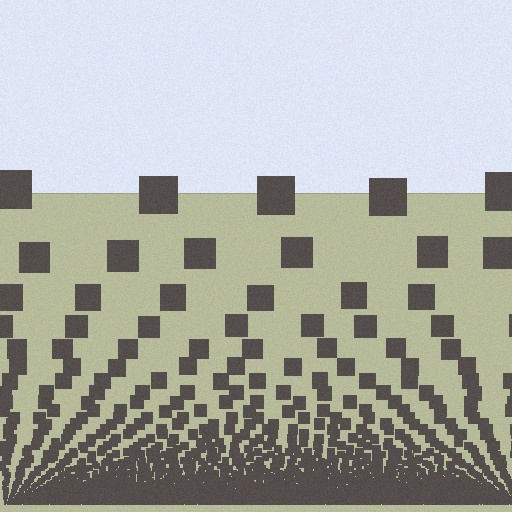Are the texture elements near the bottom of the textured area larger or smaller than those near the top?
Smaller. The gradient is inverted — elements near the bottom are smaller and denser.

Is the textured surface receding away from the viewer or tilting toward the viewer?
The surface appears to tilt toward the viewer. Texture elements get larger and sparser toward the top.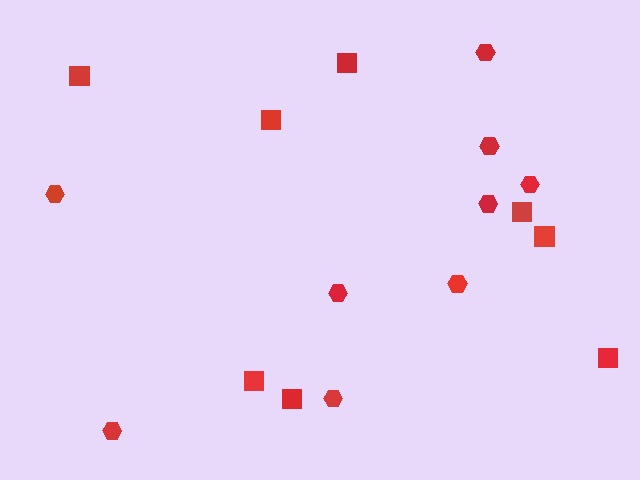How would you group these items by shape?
There are 2 groups: one group of squares (8) and one group of hexagons (9).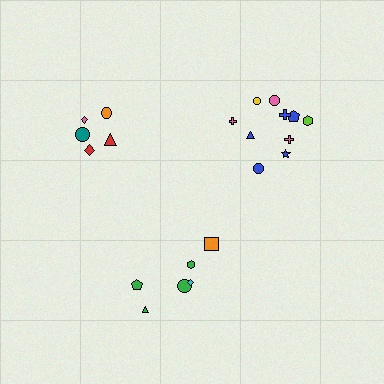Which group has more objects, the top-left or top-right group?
The top-right group.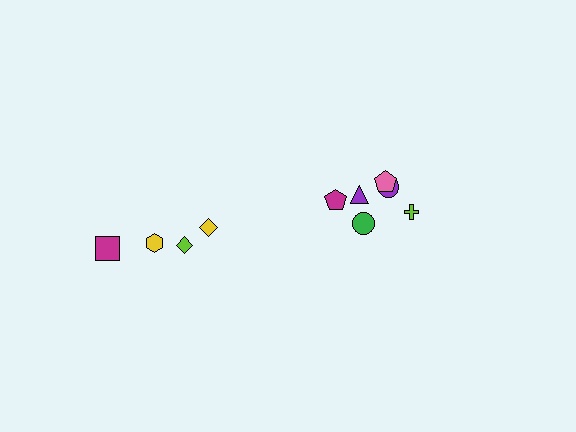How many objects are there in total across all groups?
There are 10 objects.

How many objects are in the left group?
There are 4 objects.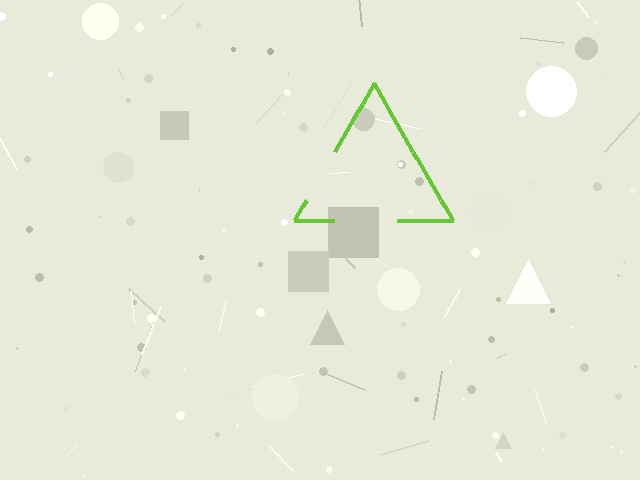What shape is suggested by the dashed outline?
The dashed outline suggests a triangle.